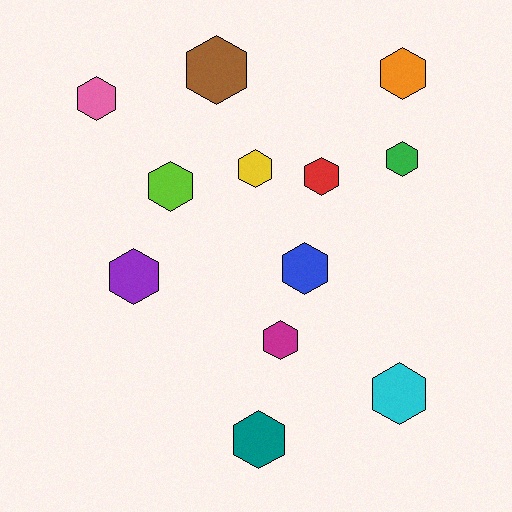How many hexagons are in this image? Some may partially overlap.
There are 12 hexagons.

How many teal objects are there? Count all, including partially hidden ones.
There is 1 teal object.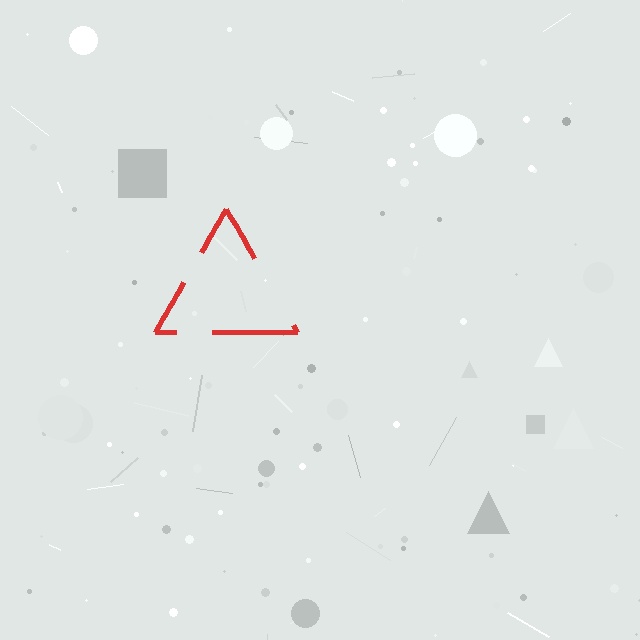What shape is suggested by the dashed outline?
The dashed outline suggests a triangle.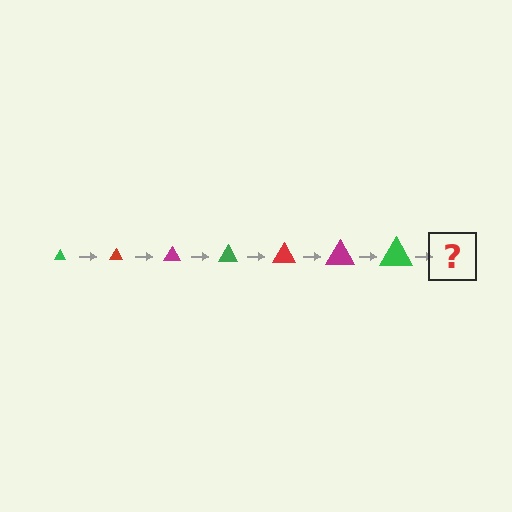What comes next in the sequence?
The next element should be a red triangle, larger than the previous one.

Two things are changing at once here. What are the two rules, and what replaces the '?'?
The two rules are that the triangle grows larger each step and the color cycles through green, red, and magenta. The '?' should be a red triangle, larger than the previous one.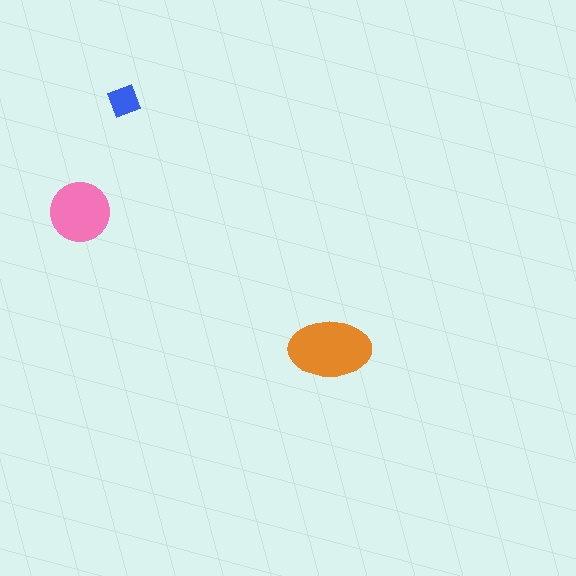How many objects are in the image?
There are 3 objects in the image.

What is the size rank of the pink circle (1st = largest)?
2nd.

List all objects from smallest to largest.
The blue diamond, the pink circle, the orange ellipse.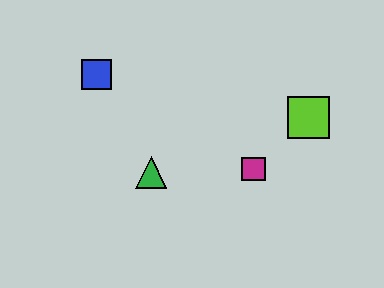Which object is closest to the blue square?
The green triangle is closest to the blue square.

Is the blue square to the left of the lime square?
Yes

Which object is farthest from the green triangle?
The lime square is farthest from the green triangle.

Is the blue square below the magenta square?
No